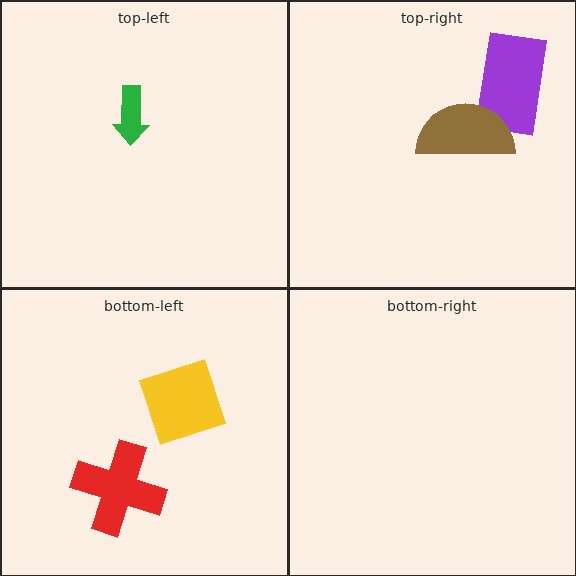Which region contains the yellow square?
The bottom-left region.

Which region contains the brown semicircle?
The top-right region.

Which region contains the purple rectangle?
The top-right region.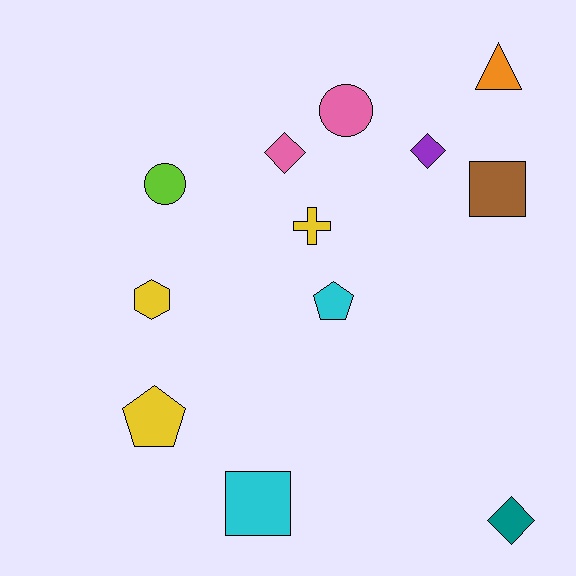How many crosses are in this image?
There is 1 cross.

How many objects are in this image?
There are 12 objects.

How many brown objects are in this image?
There is 1 brown object.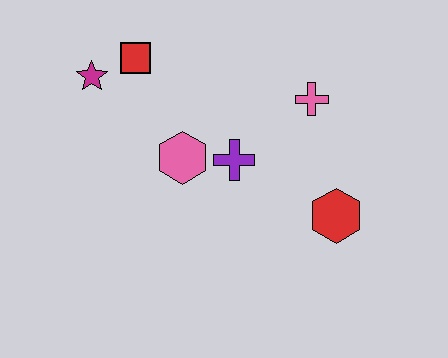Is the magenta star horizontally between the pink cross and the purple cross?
No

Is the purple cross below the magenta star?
Yes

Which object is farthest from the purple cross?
The magenta star is farthest from the purple cross.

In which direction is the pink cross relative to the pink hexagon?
The pink cross is to the right of the pink hexagon.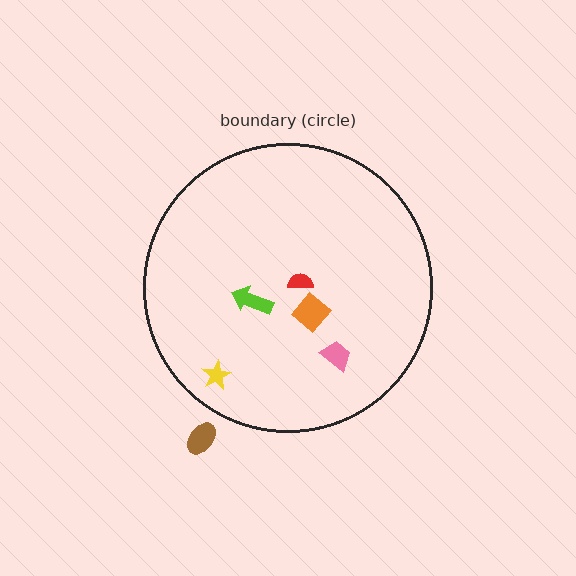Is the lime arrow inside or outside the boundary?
Inside.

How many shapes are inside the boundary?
5 inside, 1 outside.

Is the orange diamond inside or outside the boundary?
Inside.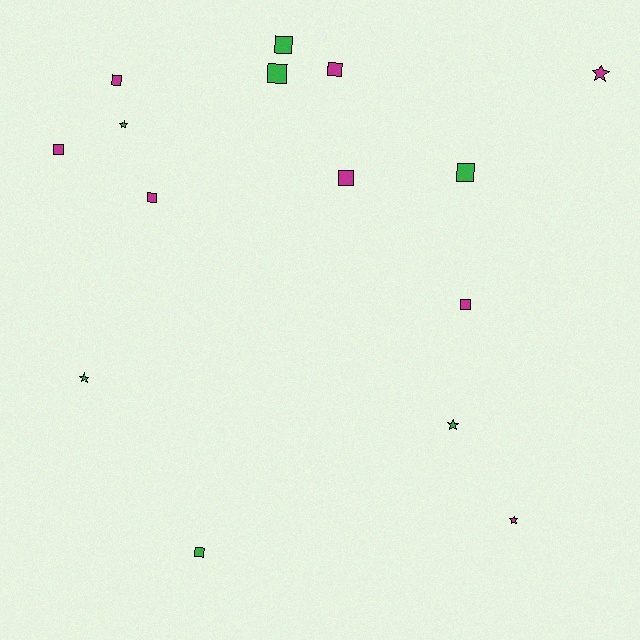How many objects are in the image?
There are 15 objects.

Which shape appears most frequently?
Square, with 10 objects.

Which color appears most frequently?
Magenta, with 8 objects.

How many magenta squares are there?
There are 6 magenta squares.